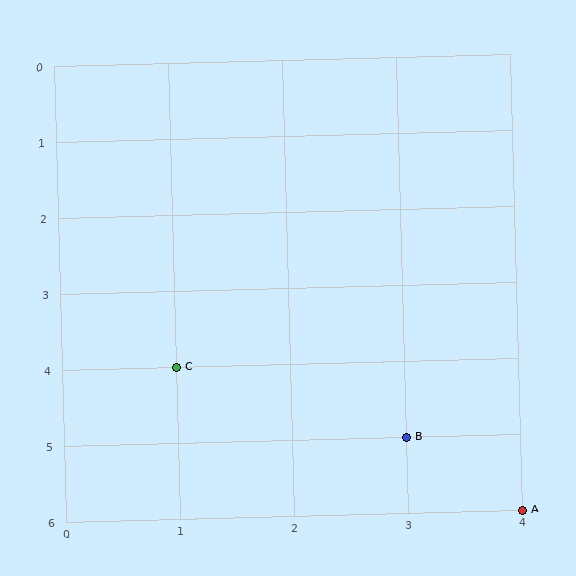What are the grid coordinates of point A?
Point A is at grid coordinates (4, 6).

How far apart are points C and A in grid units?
Points C and A are 3 columns and 2 rows apart (about 3.6 grid units diagonally).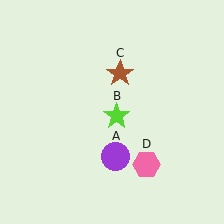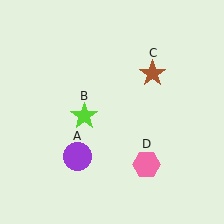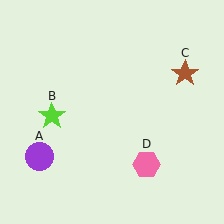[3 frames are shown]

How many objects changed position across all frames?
3 objects changed position: purple circle (object A), lime star (object B), brown star (object C).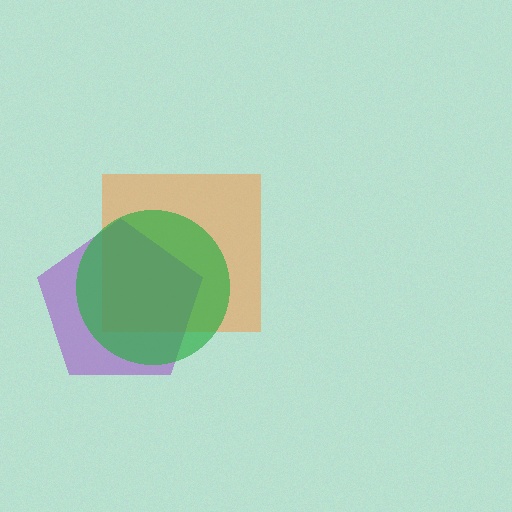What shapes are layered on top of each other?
The layered shapes are: an orange square, a purple pentagon, a green circle.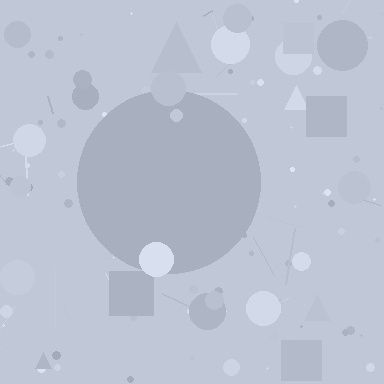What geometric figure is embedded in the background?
A circle is embedded in the background.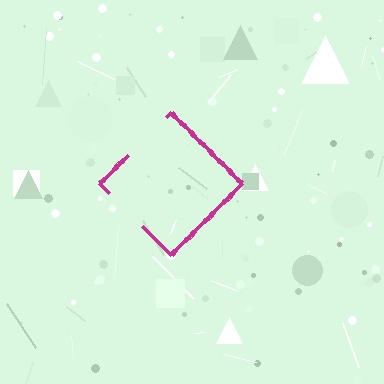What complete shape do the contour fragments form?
The contour fragments form a diamond.